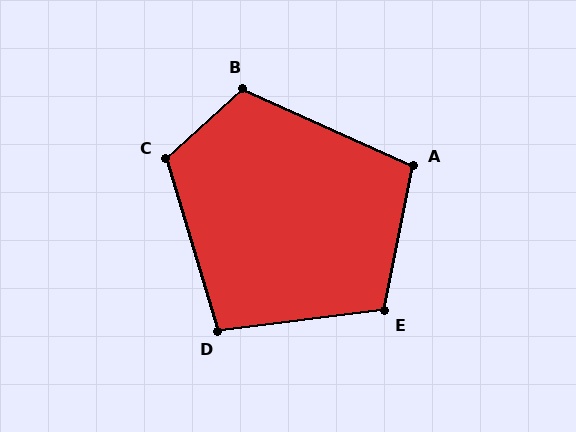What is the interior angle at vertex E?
Approximately 108 degrees (obtuse).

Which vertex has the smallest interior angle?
D, at approximately 100 degrees.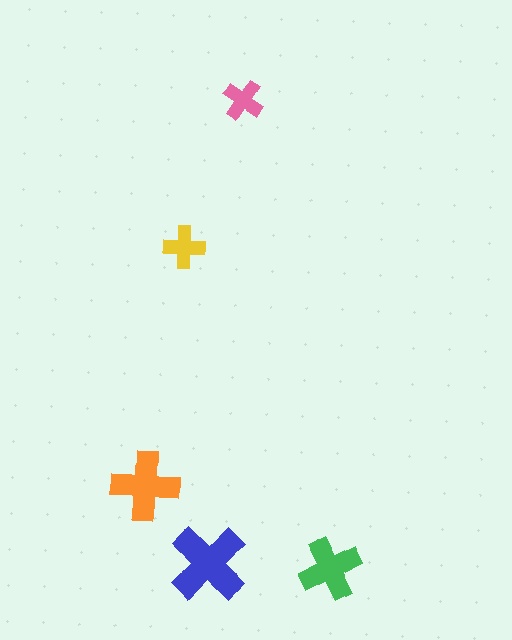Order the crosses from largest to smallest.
the blue one, the orange one, the green one, the yellow one, the pink one.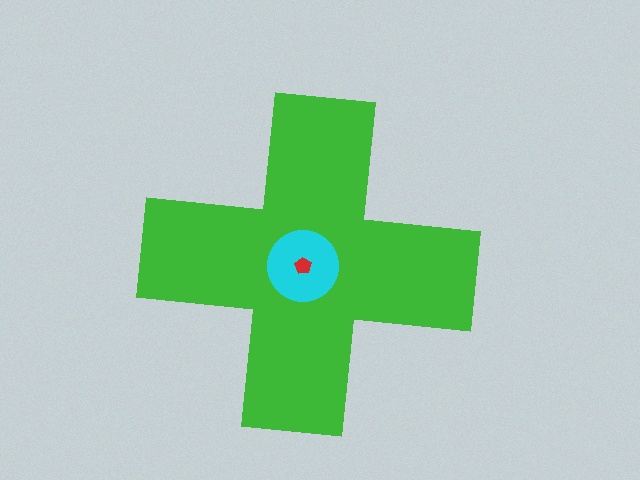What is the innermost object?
The red pentagon.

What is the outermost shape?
The green cross.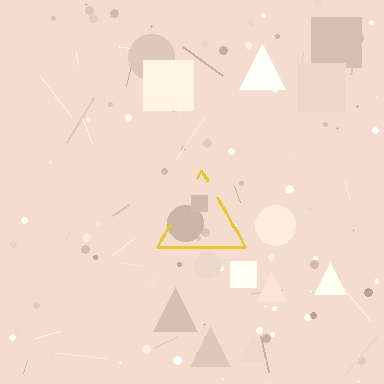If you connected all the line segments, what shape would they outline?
They would outline a triangle.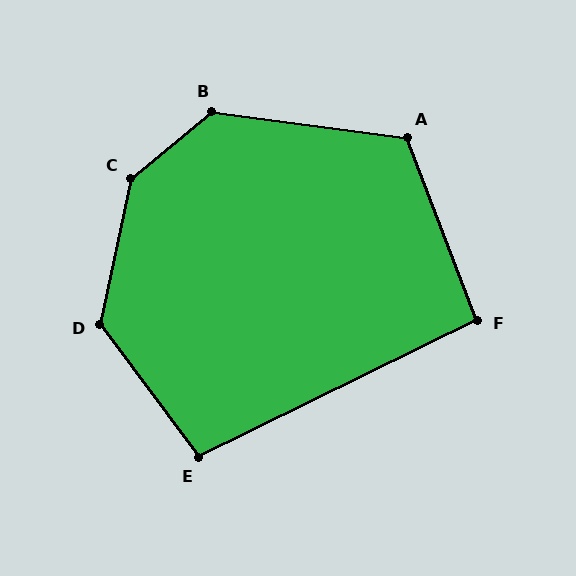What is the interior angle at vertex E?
Approximately 100 degrees (obtuse).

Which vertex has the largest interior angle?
C, at approximately 141 degrees.